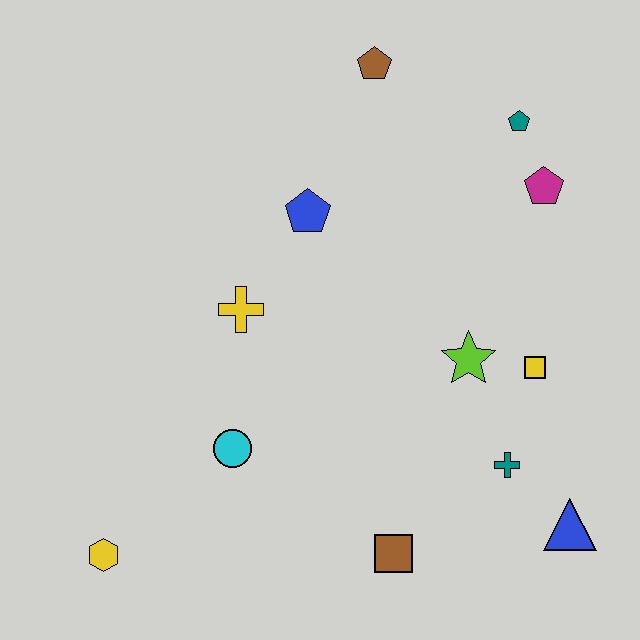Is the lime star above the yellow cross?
No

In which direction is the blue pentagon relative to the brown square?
The blue pentagon is above the brown square.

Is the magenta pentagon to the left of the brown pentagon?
No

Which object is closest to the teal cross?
The blue triangle is closest to the teal cross.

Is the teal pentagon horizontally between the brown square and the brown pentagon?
No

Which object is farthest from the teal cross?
The brown pentagon is farthest from the teal cross.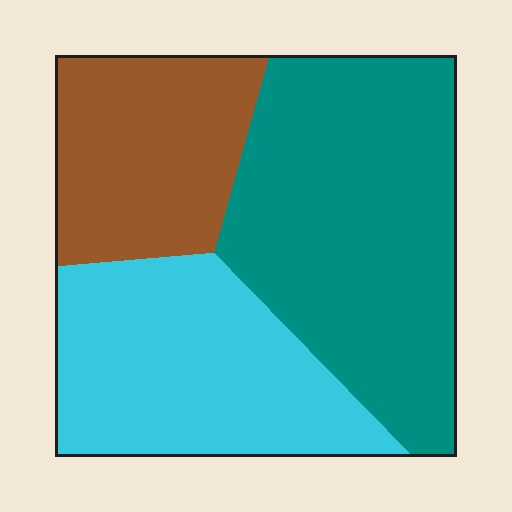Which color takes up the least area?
Brown, at roughly 25%.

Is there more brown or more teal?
Teal.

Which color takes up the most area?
Teal, at roughly 45%.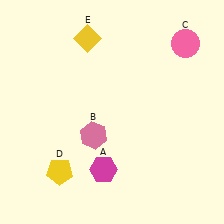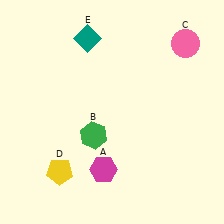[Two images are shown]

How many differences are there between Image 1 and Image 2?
There are 2 differences between the two images.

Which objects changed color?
B changed from pink to green. E changed from yellow to teal.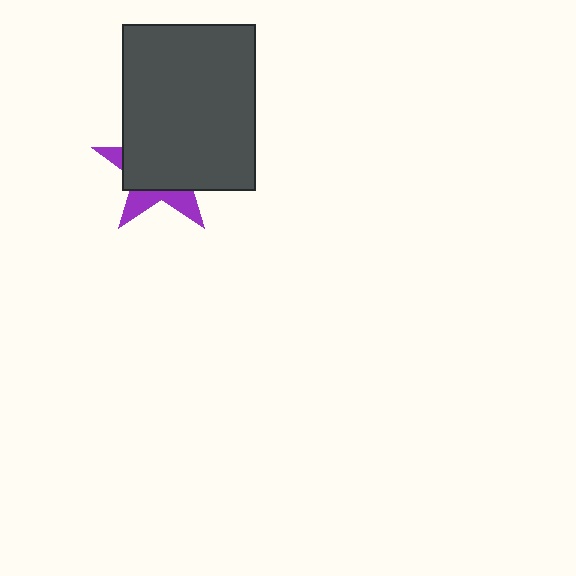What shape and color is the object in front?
The object in front is a dark gray rectangle.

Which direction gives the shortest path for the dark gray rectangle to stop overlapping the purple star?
Moving toward the upper-right gives the shortest separation.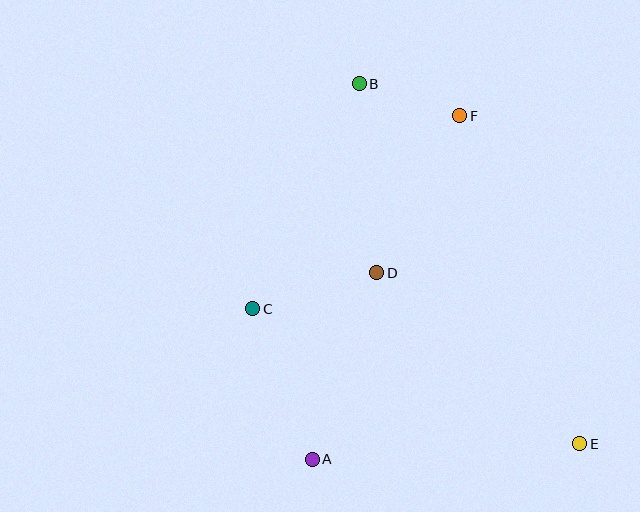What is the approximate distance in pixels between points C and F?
The distance between C and F is approximately 283 pixels.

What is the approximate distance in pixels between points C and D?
The distance between C and D is approximately 129 pixels.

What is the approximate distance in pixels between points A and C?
The distance between A and C is approximately 162 pixels.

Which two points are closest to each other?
Points B and F are closest to each other.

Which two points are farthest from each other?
Points B and E are farthest from each other.